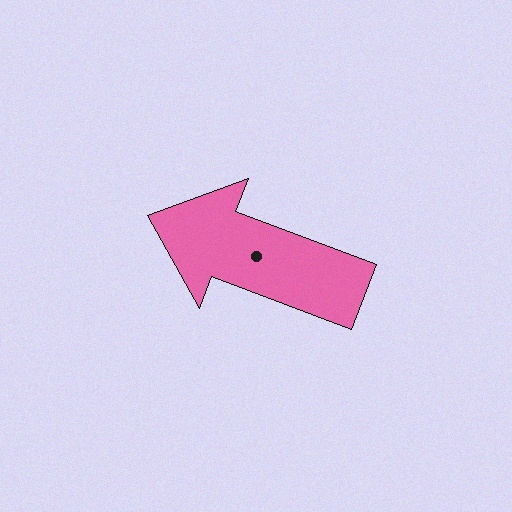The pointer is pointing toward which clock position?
Roughly 10 o'clock.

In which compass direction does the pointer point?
West.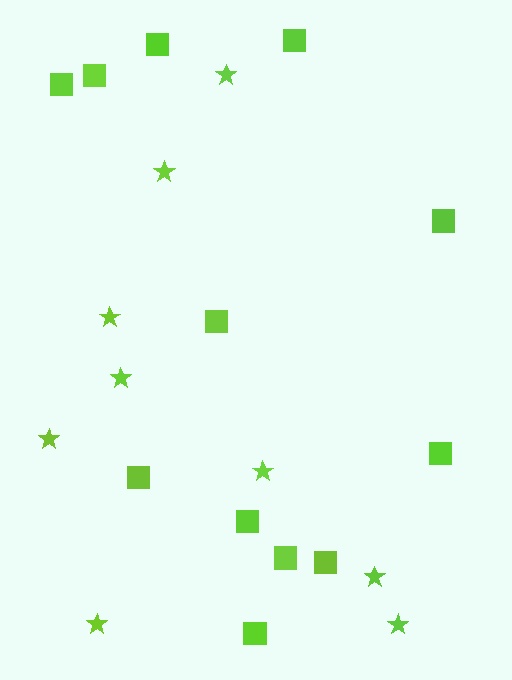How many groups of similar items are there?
There are 2 groups: one group of squares (12) and one group of stars (9).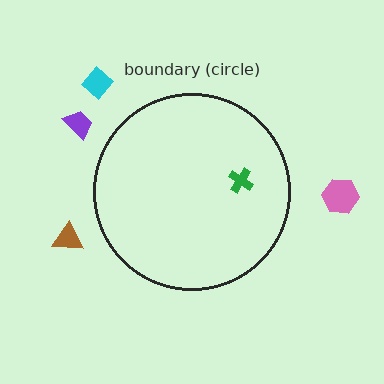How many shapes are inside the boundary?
1 inside, 4 outside.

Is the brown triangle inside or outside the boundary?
Outside.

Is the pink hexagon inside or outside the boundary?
Outside.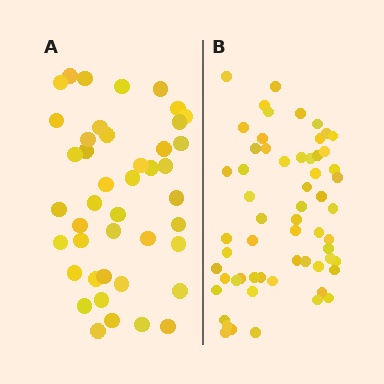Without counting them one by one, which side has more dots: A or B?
Region B (the right region) has more dots.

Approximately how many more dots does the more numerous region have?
Region B has approximately 15 more dots than region A.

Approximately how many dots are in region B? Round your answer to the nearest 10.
About 60 dots.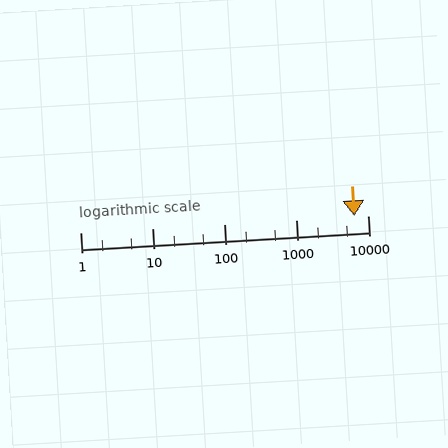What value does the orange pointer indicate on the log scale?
The pointer indicates approximately 6400.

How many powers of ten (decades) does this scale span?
The scale spans 4 decades, from 1 to 10000.